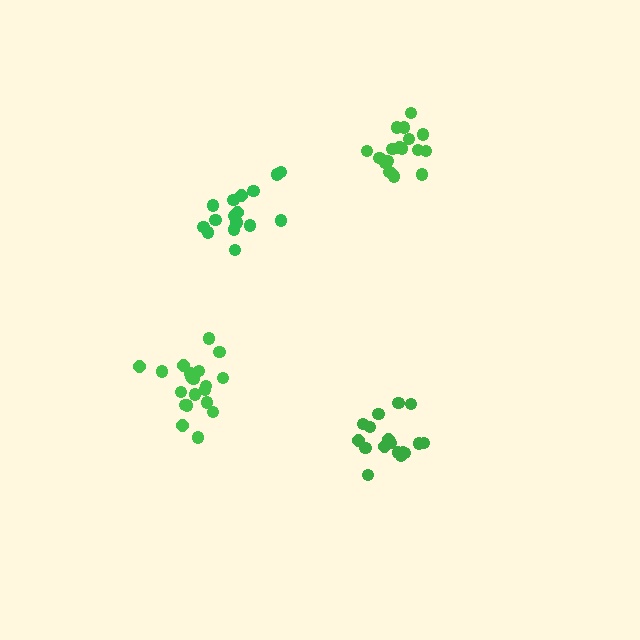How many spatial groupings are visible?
There are 4 spatial groupings.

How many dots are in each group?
Group 1: 17 dots, Group 2: 20 dots, Group 3: 18 dots, Group 4: 17 dots (72 total).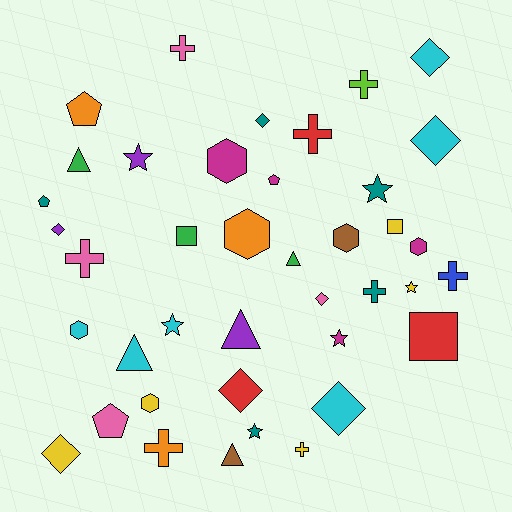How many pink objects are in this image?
There are 4 pink objects.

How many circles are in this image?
There are no circles.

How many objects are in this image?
There are 40 objects.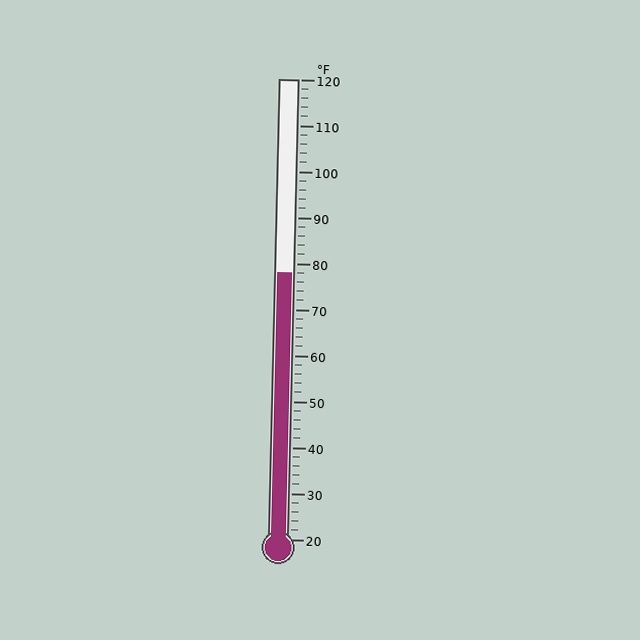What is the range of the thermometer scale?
The thermometer scale ranges from 20°F to 120°F.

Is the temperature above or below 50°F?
The temperature is above 50°F.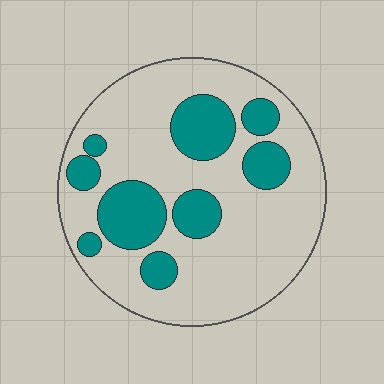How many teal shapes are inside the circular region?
9.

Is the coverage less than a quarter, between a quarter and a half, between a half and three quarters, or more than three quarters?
Between a quarter and a half.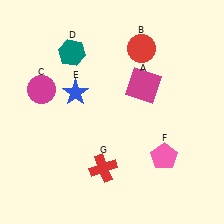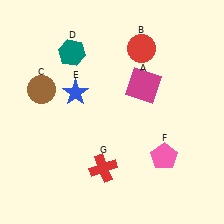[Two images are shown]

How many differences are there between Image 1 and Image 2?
There is 1 difference between the two images.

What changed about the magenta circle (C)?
In Image 1, C is magenta. In Image 2, it changed to brown.